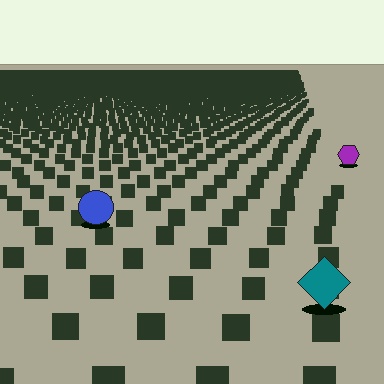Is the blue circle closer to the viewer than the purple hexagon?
Yes. The blue circle is closer — you can tell from the texture gradient: the ground texture is coarser near it.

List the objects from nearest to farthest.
From nearest to farthest: the teal diamond, the blue circle, the purple hexagon.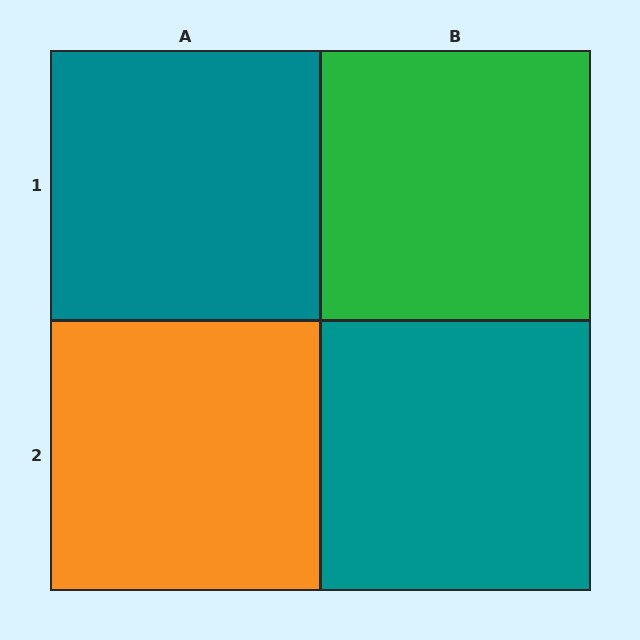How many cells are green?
1 cell is green.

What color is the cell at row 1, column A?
Teal.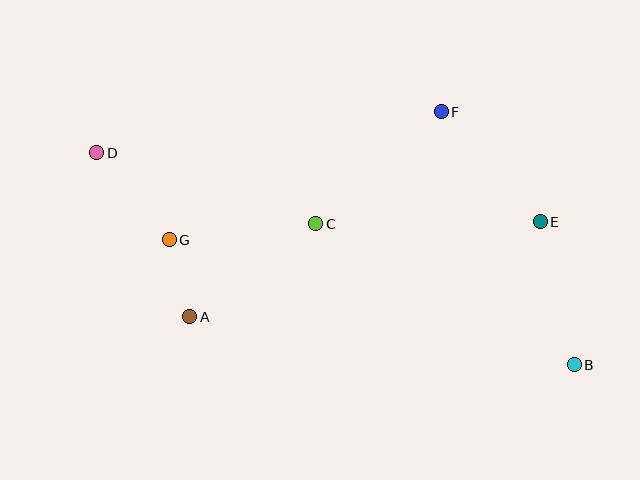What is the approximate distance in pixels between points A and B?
The distance between A and B is approximately 387 pixels.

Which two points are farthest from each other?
Points B and D are farthest from each other.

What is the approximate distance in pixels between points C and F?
The distance between C and F is approximately 168 pixels.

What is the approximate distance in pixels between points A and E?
The distance between A and E is approximately 363 pixels.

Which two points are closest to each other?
Points A and G are closest to each other.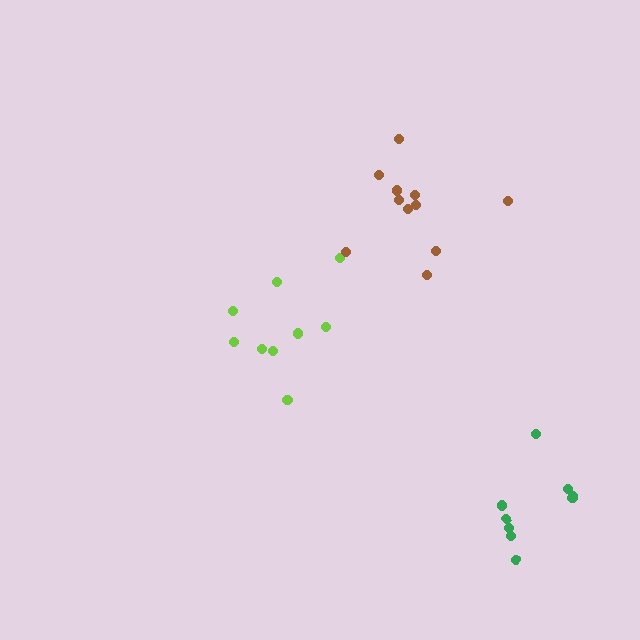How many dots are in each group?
Group 1: 9 dots, Group 2: 11 dots, Group 3: 9 dots (29 total).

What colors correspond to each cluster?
The clusters are colored: lime, brown, green.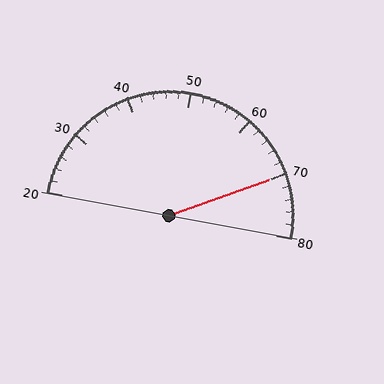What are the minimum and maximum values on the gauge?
The gauge ranges from 20 to 80.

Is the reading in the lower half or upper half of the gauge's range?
The reading is in the upper half of the range (20 to 80).